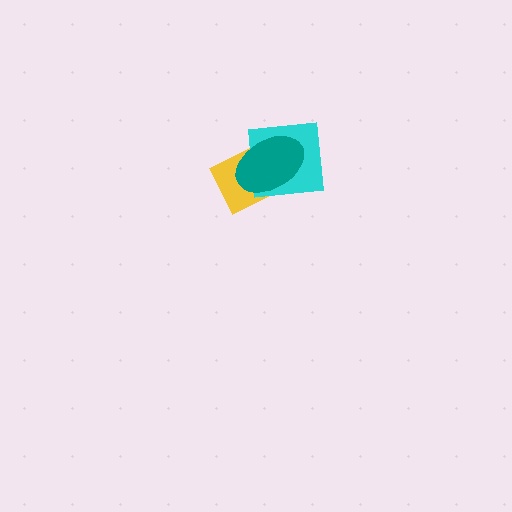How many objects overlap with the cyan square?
2 objects overlap with the cyan square.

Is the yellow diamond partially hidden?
Yes, it is partially covered by another shape.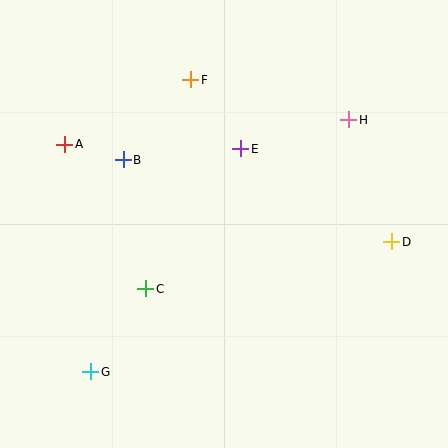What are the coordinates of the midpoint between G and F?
The midpoint between G and F is at (141, 226).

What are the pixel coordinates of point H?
Point H is at (349, 120).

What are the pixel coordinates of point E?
Point E is at (241, 149).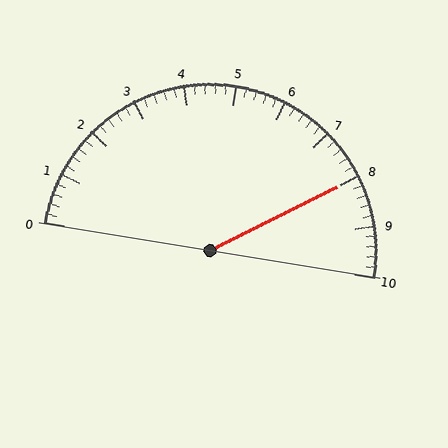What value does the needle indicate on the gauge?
The needle indicates approximately 8.0.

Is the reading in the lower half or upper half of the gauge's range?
The reading is in the upper half of the range (0 to 10).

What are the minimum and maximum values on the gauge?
The gauge ranges from 0 to 10.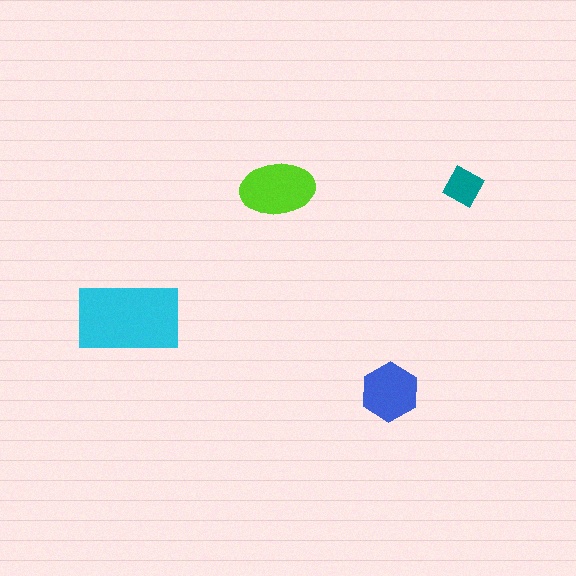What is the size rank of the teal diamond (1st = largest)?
4th.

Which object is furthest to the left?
The cyan rectangle is leftmost.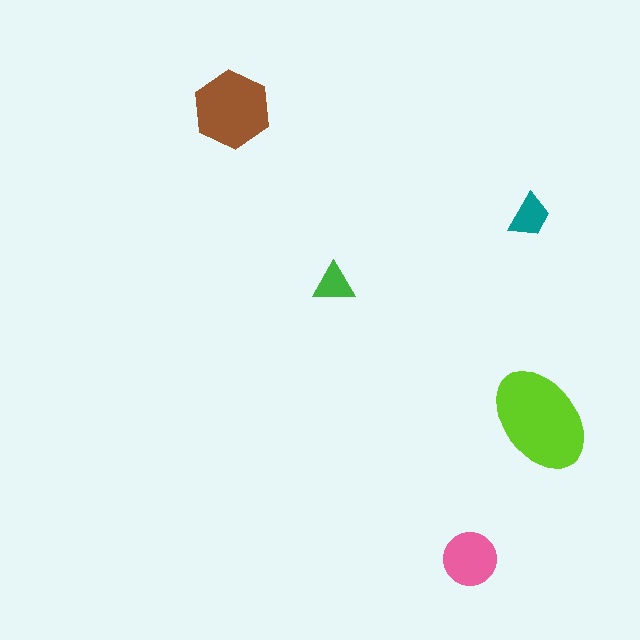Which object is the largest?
The lime ellipse.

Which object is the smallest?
The green triangle.